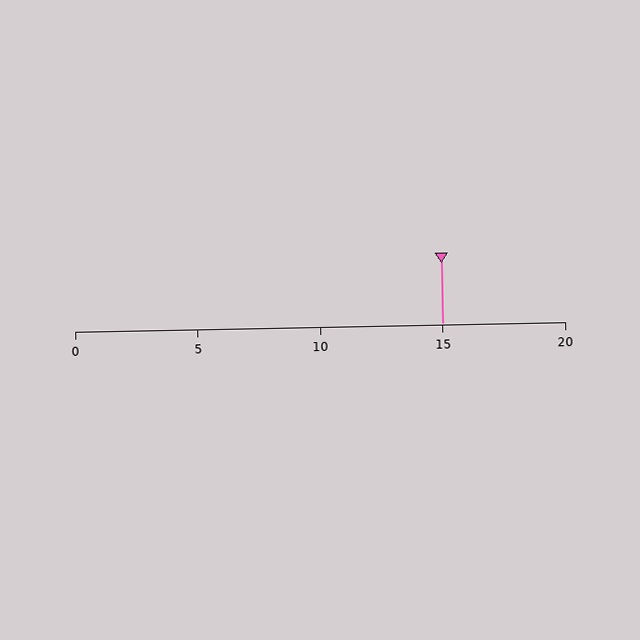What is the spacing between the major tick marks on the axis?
The major ticks are spaced 5 apart.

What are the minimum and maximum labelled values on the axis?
The axis runs from 0 to 20.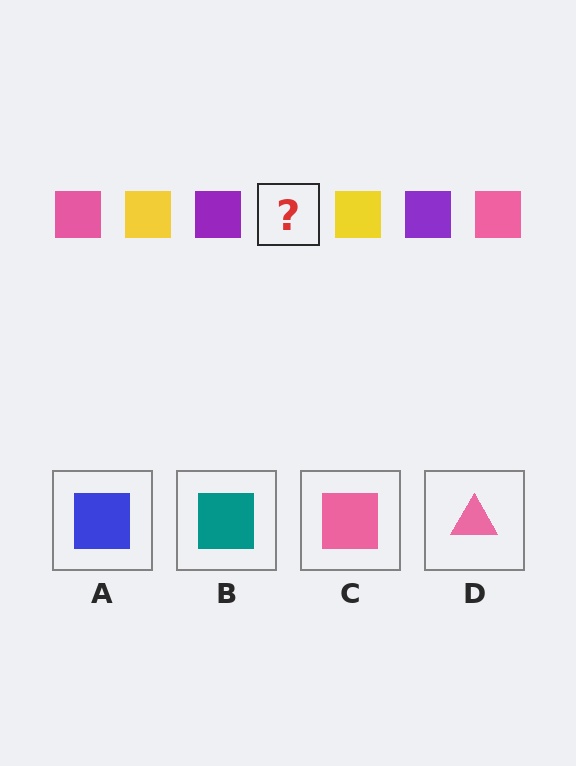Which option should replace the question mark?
Option C.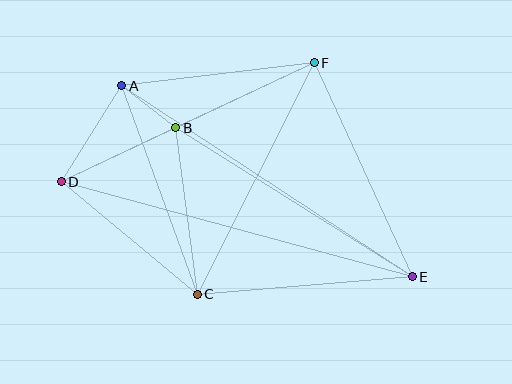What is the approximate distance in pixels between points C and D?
The distance between C and D is approximately 177 pixels.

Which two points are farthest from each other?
Points D and E are farthest from each other.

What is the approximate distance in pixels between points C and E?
The distance between C and E is approximately 215 pixels.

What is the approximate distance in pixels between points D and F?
The distance between D and F is approximately 280 pixels.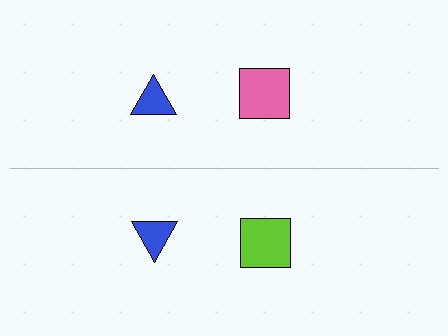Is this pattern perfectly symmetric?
No, the pattern is not perfectly symmetric. The lime square on the bottom side breaks the symmetry — its mirror counterpart is pink.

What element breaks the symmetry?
The lime square on the bottom side breaks the symmetry — its mirror counterpart is pink.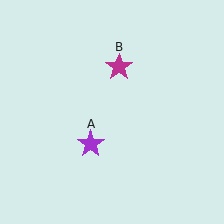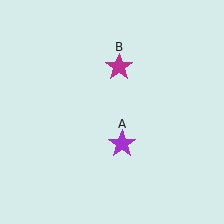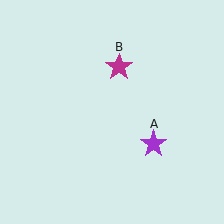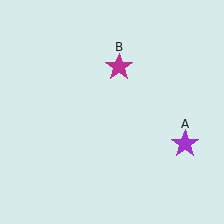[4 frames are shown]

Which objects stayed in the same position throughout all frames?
Magenta star (object B) remained stationary.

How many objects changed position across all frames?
1 object changed position: purple star (object A).